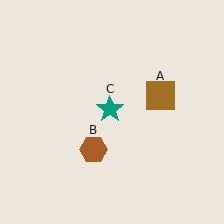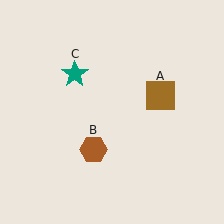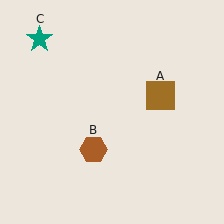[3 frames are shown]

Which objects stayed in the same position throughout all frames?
Brown square (object A) and brown hexagon (object B) remained stationary.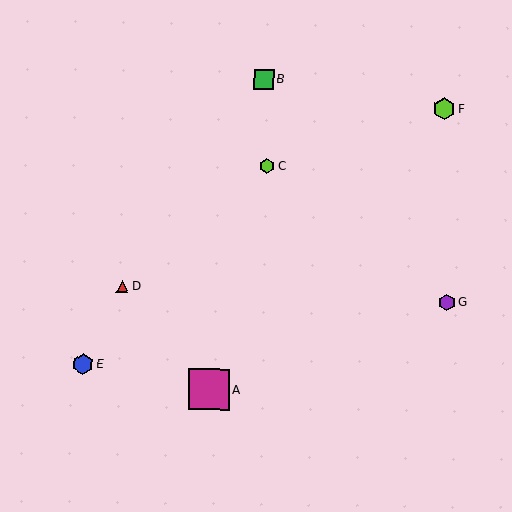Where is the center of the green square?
The center of the green square is at (264, 79).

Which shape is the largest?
The magenta square (labeled A) is the largest.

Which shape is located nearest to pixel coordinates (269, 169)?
The lime hexagon (labeled C) at (267, 166) is nearest to that location.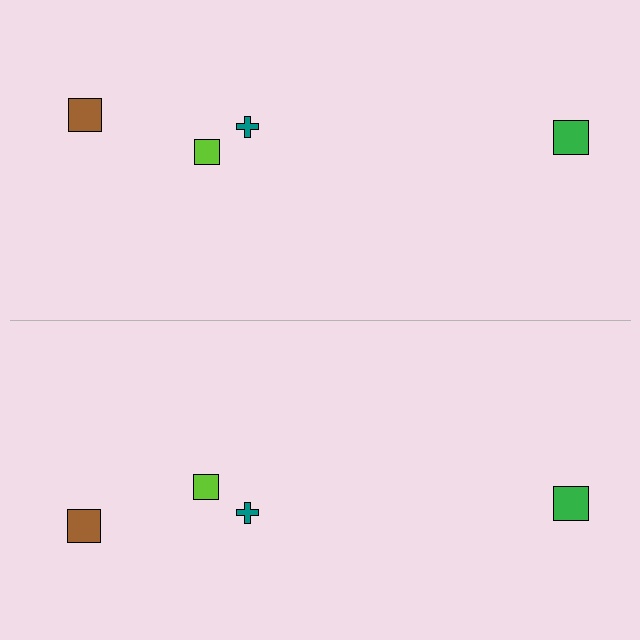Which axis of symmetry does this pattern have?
The pattern has a horizontal axis of symmetry running through the center of the image.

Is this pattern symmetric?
Yes, this pattern has bilateral (reflection) symmetry.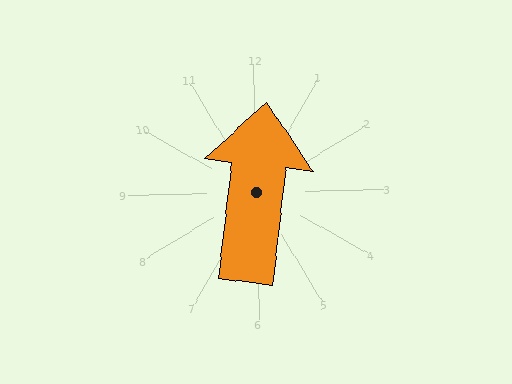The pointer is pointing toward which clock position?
Roughly 12 o'clock.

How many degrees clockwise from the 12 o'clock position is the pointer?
Approximately 8 degrees.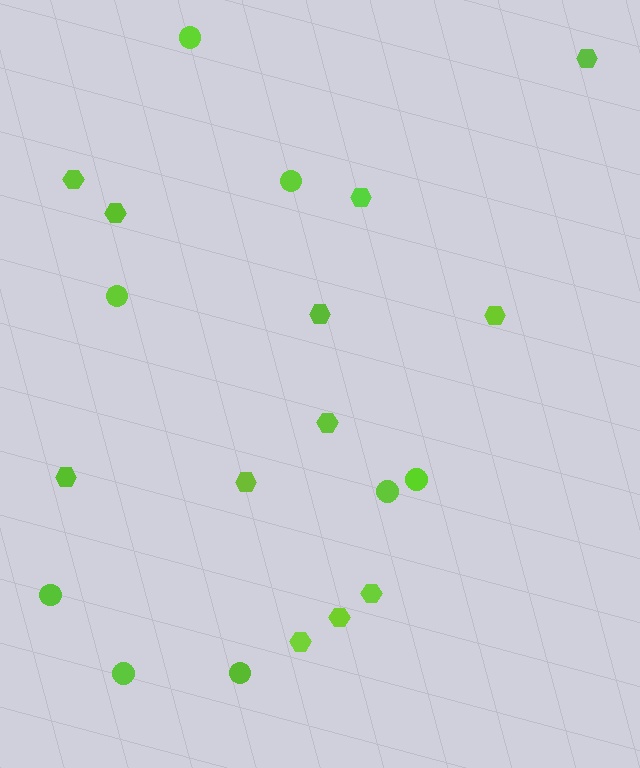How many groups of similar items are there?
There are 2 groups: one group of circles (8) and one group of hexagons (12).